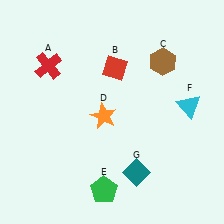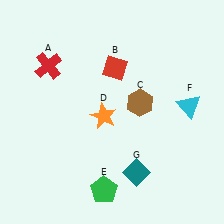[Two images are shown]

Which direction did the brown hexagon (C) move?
The brown hexagon (C) moved down.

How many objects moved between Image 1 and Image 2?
1 object moved between the two images.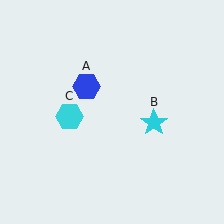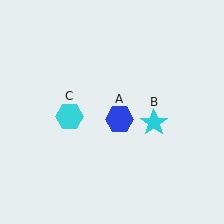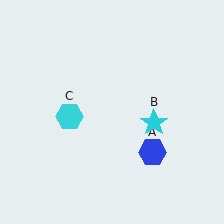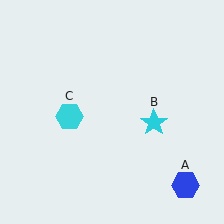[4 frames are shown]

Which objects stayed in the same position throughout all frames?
Cyan star (object B) and cyan hexagon (object C) remained stationary.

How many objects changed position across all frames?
1 object changed position: blue hexagon (object A).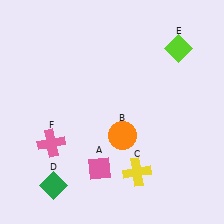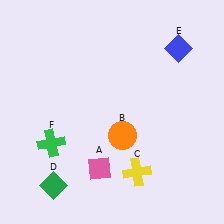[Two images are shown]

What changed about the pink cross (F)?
In Image 1, F is pink. In Image 2, it changed to green.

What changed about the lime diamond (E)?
In Image 1, E is lime. In Image 2, it changed to blue.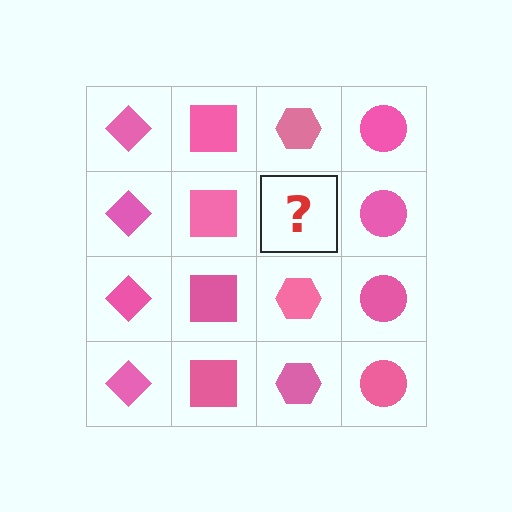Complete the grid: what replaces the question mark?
The question mark should be replaced with a pink hexagon.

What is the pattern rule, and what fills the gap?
The rule is that each column has a consistent shape. The gap should be filled with a pink hexagon.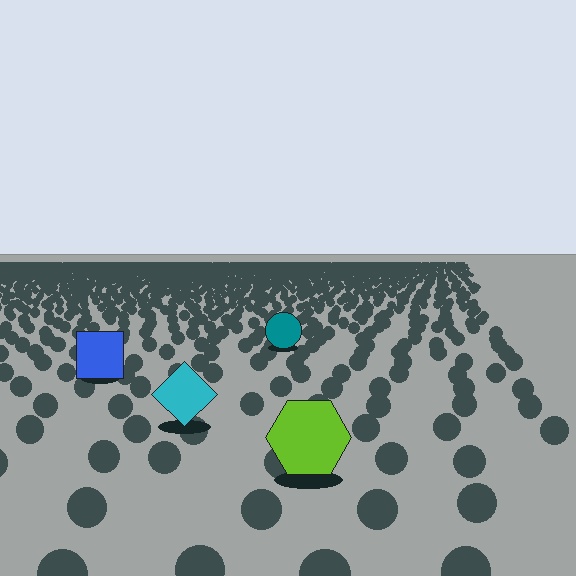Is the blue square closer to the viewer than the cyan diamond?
No. The cyan diamond is closer — you can tell from the texture gradient: the ground texture is coarser near it.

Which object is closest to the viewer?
The lime hexagon is closest. The texture marks near it are larger and more spread out.